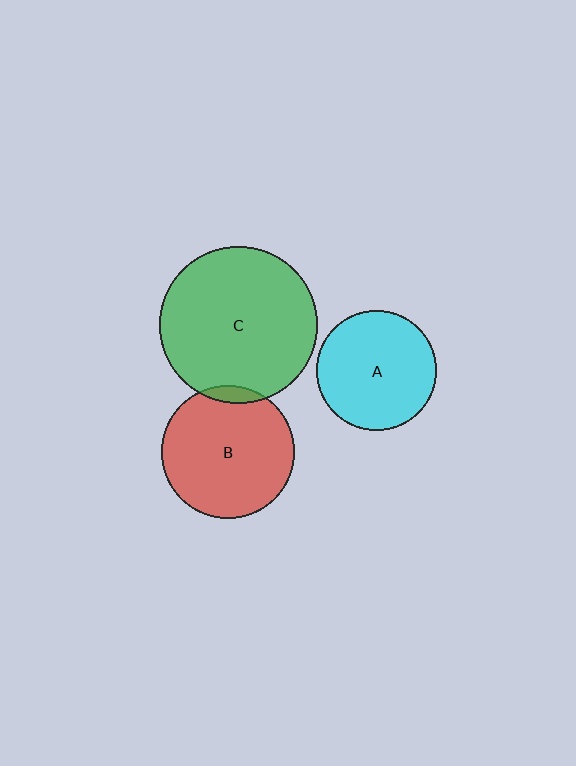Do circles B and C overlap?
Yes.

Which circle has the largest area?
Circle C (green).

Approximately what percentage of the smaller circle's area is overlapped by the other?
Approximately 5%.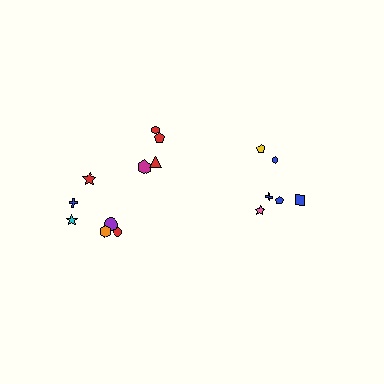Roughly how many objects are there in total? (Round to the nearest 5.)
Roughly 15 objects in total.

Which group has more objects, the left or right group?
The left group.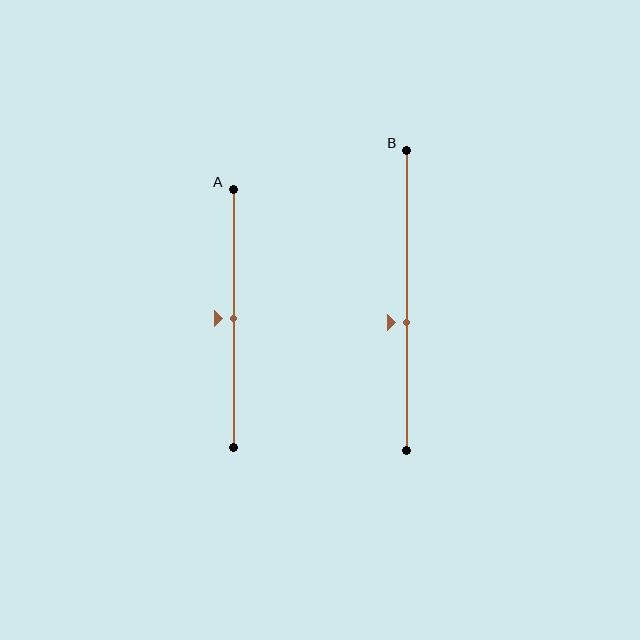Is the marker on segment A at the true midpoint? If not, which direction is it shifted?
Yes, the marker on segment A is at the true midpoint.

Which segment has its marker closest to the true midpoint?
Segment A has its marker closest to the true midpoint.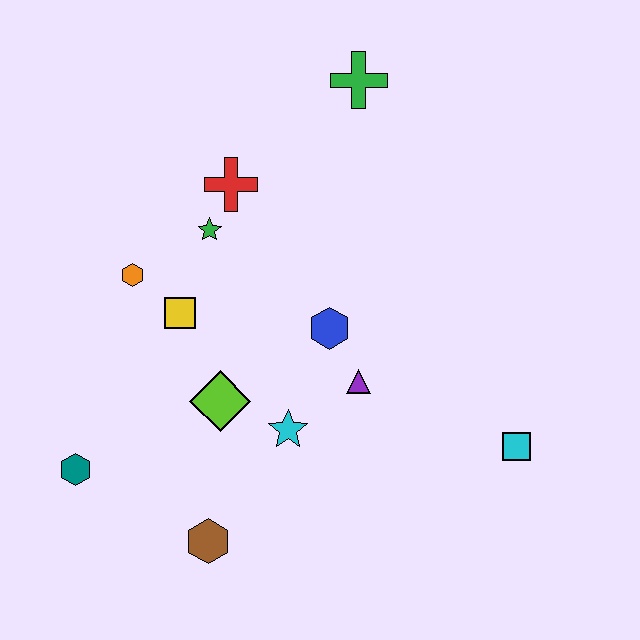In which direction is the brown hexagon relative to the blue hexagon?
The brown hexagon is below the blue hexagon.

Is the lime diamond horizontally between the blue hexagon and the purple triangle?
No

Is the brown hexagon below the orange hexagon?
Yes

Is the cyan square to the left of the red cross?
No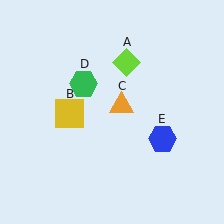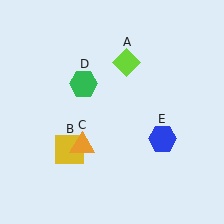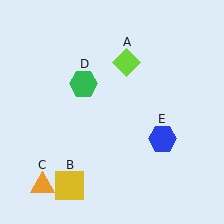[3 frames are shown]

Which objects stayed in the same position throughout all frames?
Lime diamond (object A) and green hexagon (object D) and blue hexagon (object E) remained stationary.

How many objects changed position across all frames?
2 objects changed position: yellow square (object B), orange triangle (object C).